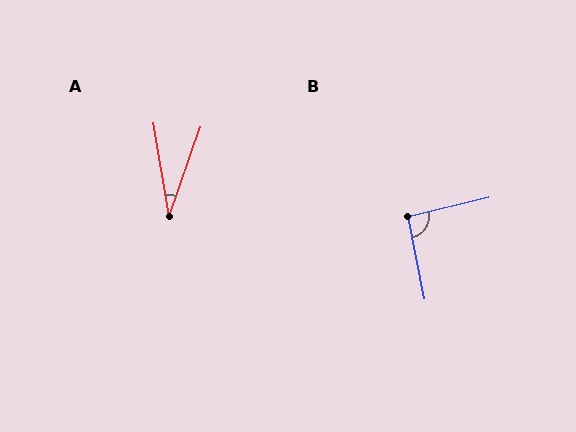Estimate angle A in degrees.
Approximately 29 degrees.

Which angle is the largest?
B, at approximately 92 degrees.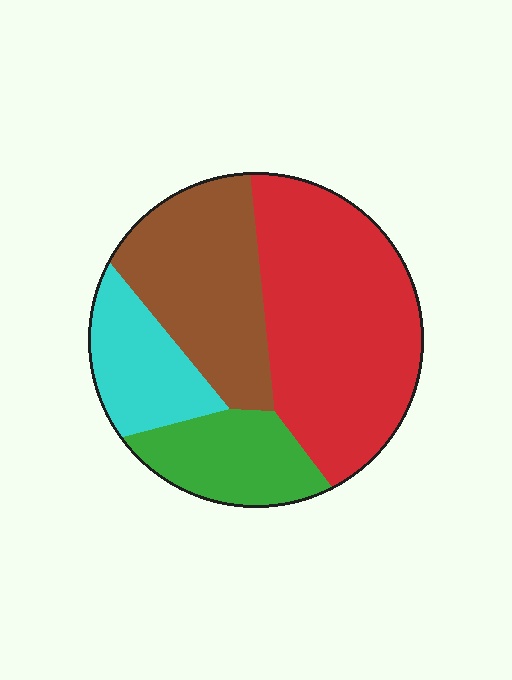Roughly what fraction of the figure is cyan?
Cyan covers about 15% of the figure.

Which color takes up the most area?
Red, at roughly 45%.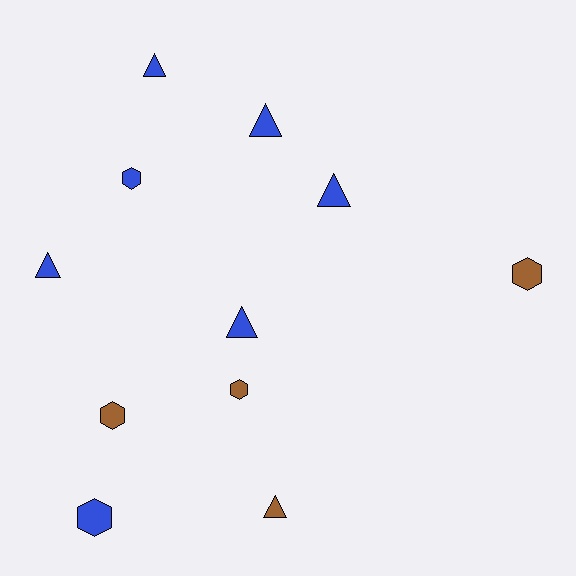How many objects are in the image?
There are 11 objects.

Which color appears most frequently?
Blue, with 7 objects.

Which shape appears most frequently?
Triangle, with 6 objects.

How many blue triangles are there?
There are 5 blue triangles.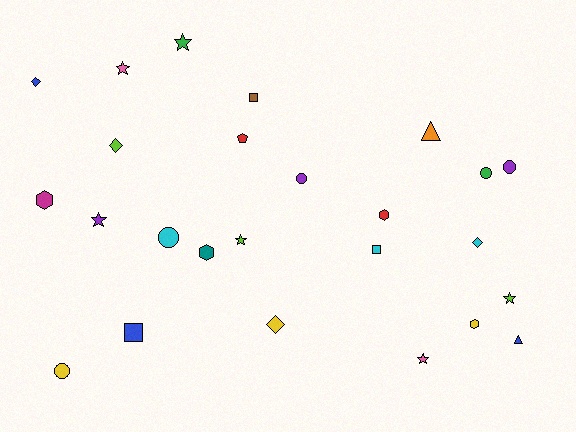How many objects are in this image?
There are 25 objects.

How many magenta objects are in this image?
There is 1 magenta object.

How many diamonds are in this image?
There are 4 diamonds.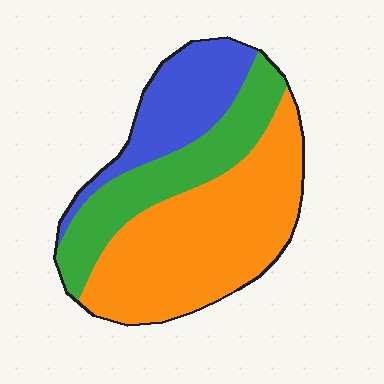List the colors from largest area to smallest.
From largest to smallest: orange, green, blue.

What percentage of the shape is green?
Green covers about 25% of the shape.